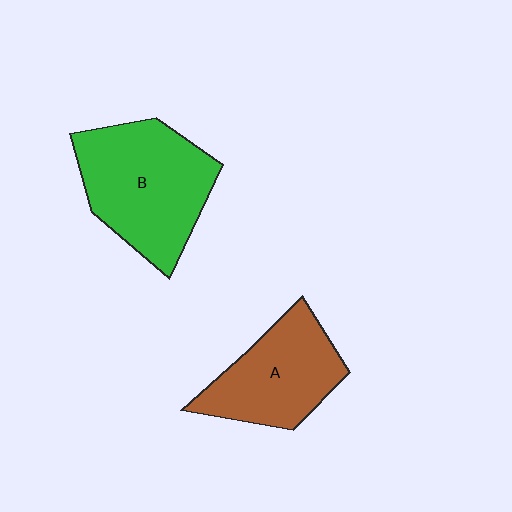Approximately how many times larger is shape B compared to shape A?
Approximately 1.3 times.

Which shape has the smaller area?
Shape A (brown).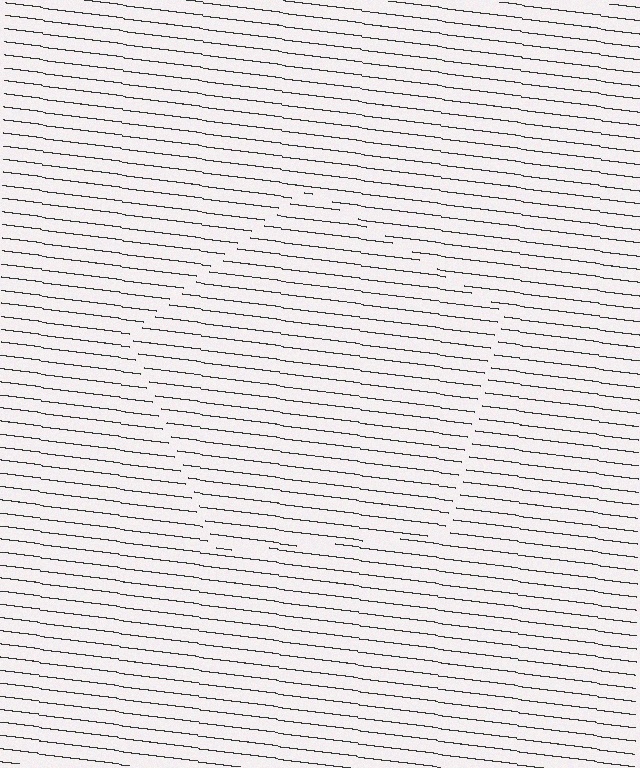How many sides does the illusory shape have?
5 sides — the line-ends trace a pentagon.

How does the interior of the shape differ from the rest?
The interior of the shape contains the same grating, shifted by half a period — the contour is defined by the phase discontinuity where line-ends from the inner and outer gratings abut.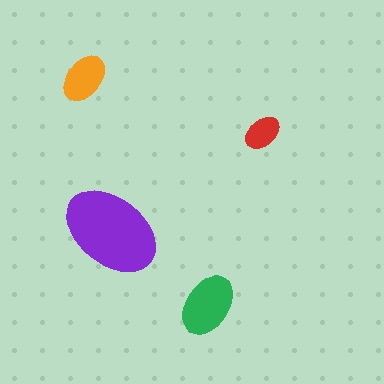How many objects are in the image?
There are 4 objects in the image.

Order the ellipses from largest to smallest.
the purple one, the green one, the orange one, the red one.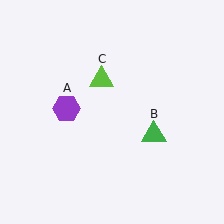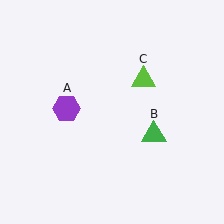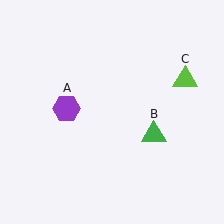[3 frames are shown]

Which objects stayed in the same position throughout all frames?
Purple hexagon (object A) and green triangle (object B) remained stationary.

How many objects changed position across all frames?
1 object changed position: lime triangle (object C).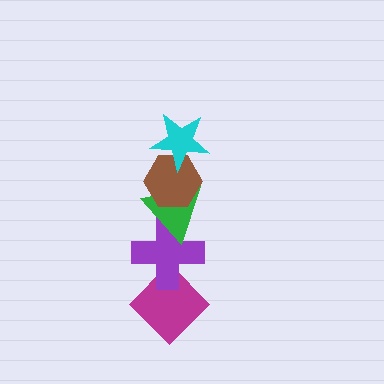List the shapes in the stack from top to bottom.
From top to bottom: the cyan star, the brown hexagon, the green triangle, the purple cross, the magenta diamond.